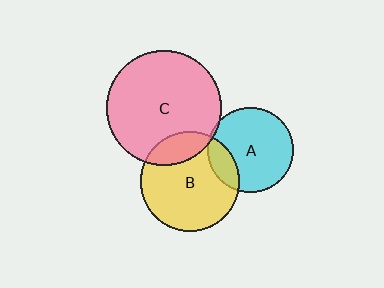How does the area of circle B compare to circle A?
Approximately 1.3 times.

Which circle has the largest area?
Circle C (pink).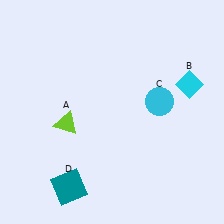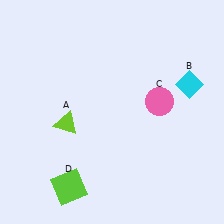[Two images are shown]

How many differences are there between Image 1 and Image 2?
There are 2 differences between the two images.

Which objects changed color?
C changed from cyan to pink. D changed from teal to lime.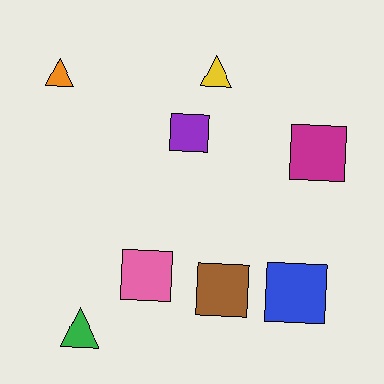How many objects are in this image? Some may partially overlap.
There are 8 objects.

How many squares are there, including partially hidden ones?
There are 5 squares.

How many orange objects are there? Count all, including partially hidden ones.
There is 1 orange object.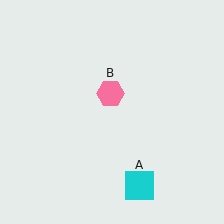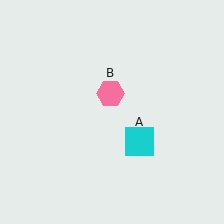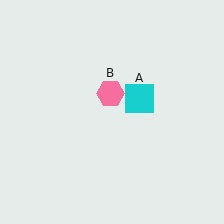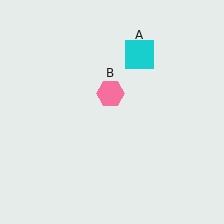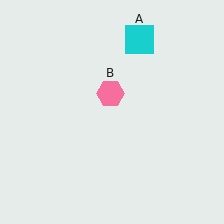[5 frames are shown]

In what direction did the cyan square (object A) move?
The cyan square (object A) moved up.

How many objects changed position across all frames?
1 object changed position: cyan square (object A).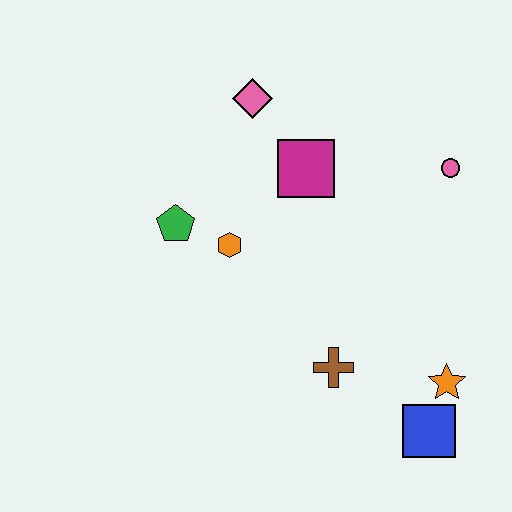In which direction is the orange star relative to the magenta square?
The orange star is below the magenta square.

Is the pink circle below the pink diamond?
Yes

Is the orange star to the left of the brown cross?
No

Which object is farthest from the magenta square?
The blue square is farthest from the magenta square.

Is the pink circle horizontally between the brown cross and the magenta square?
No